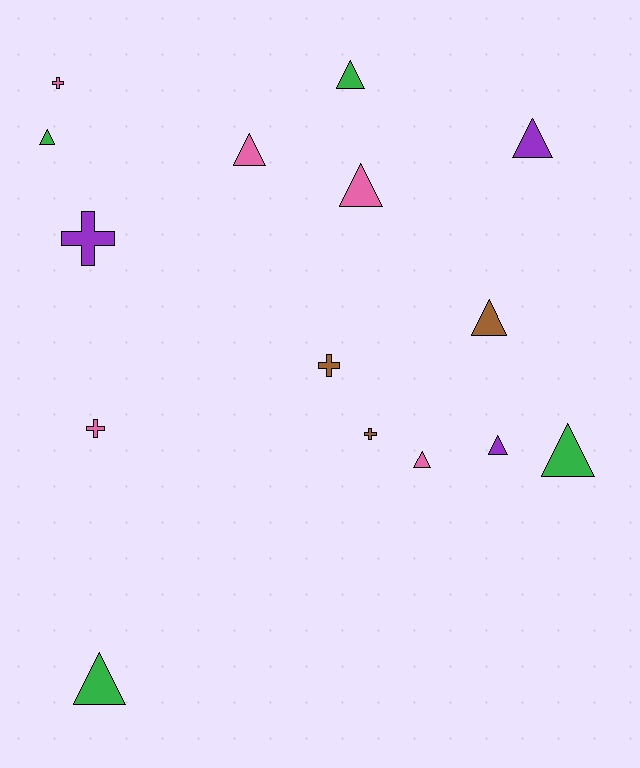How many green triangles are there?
There are 4 green triangles.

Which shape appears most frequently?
Triangle, with 10 objects.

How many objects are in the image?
There are 15 objects.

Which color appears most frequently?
Pink, with 5 objects.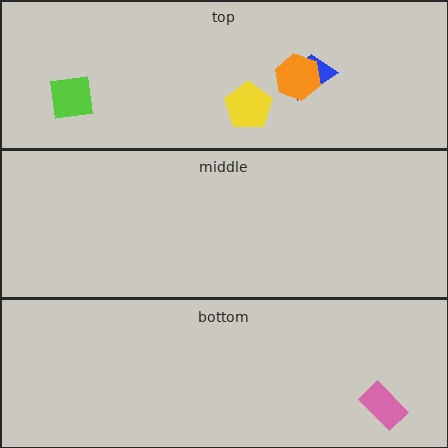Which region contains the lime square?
The top region.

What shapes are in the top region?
The lime square, the blue trapezoid, the orange hexagon, the yellow pentagon.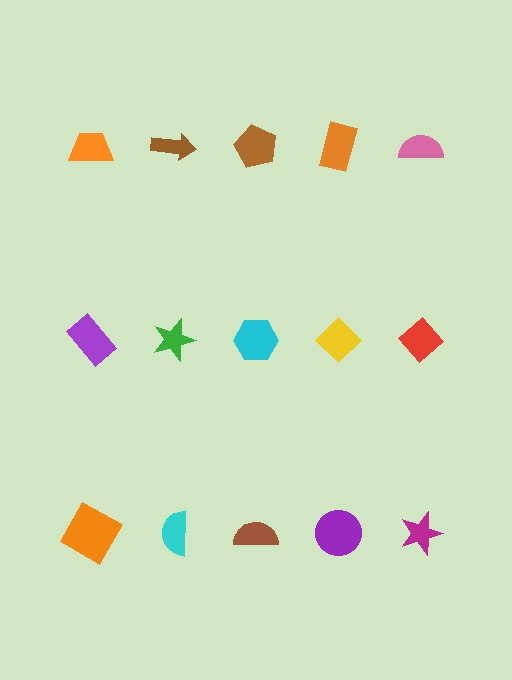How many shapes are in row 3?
5 shapes.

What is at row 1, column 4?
An orange rectangle.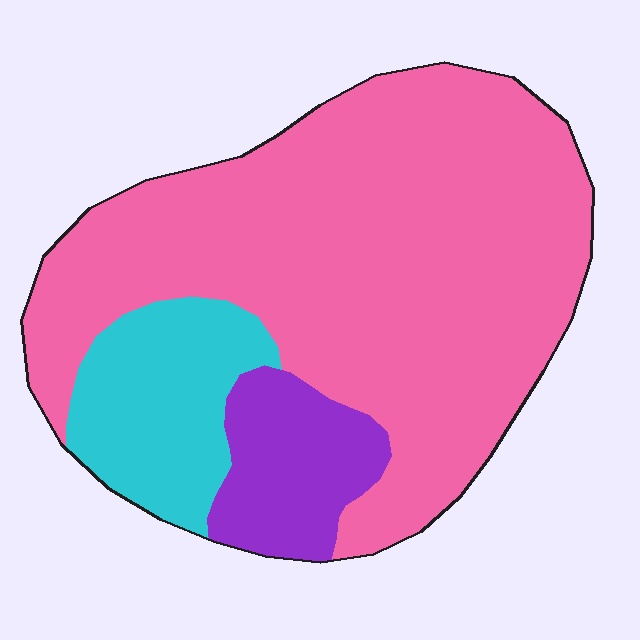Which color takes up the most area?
Pink, at roughly 70%.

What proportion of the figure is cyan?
Cyan covers around 15% of the figure.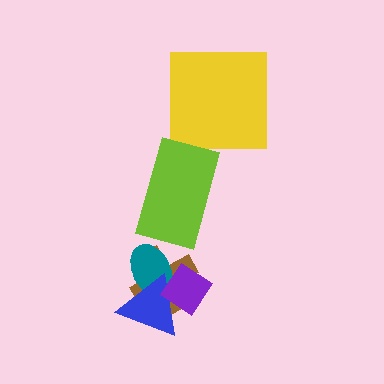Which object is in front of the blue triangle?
The purple diamond is in front of the blue triangle.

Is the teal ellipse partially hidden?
Yes, it is partially covered by another shape.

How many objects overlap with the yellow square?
0 objects overlap with the yellow square.